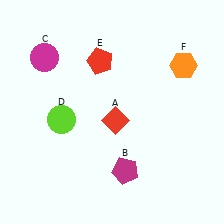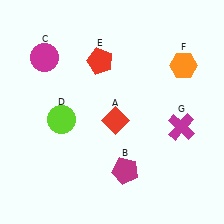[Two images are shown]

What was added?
A magenta cross (G) was added in Image 2.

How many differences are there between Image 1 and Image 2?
There is 1 difference between the two images.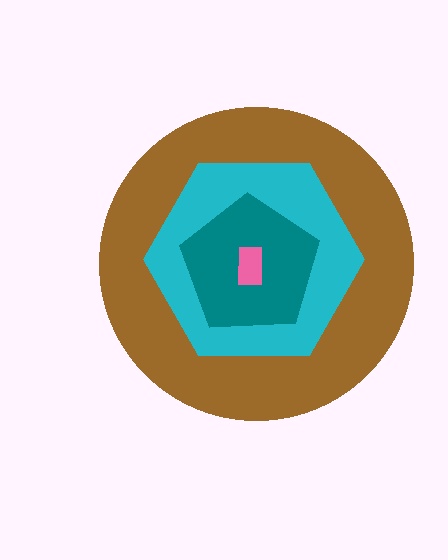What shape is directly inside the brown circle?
The cyan hexagon.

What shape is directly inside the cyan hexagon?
The teal pentagon.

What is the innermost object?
The pink rectangle.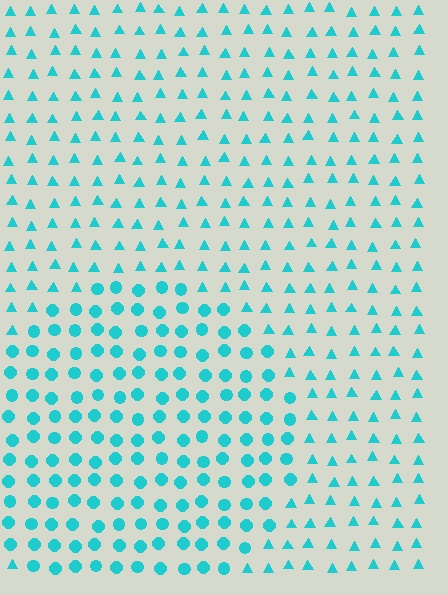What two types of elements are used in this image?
The image uses circles inside the circle region and triangles outside it.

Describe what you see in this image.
The image is filled with small cyan elements arranged in a uniform grid. A circle-shaped region contains circles, while the surrounding area contains triangles. The boundary is defined purely by the change in element shape.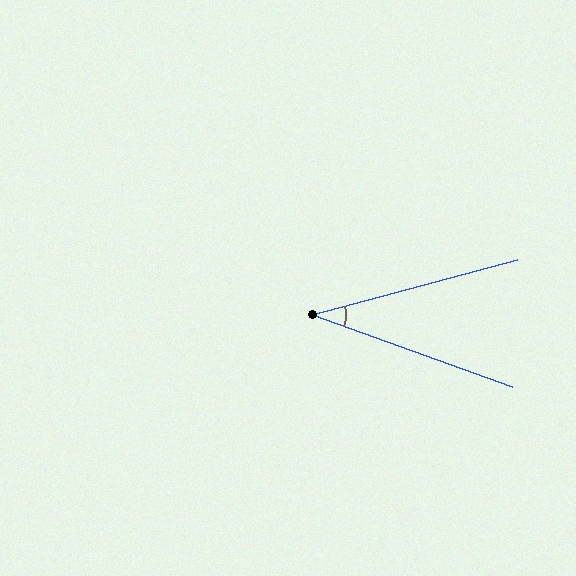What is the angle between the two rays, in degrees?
Approximately 35 degrees.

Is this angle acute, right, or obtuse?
It is acute.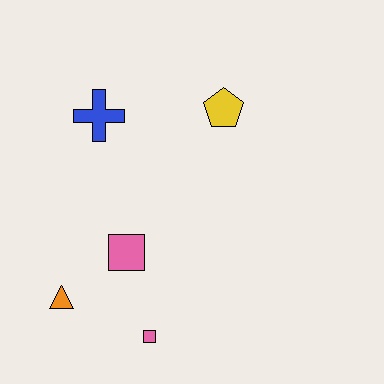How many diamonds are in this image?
There are no diamonds.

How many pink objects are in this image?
There are 2 pink objects.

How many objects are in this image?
There are 5 objects.